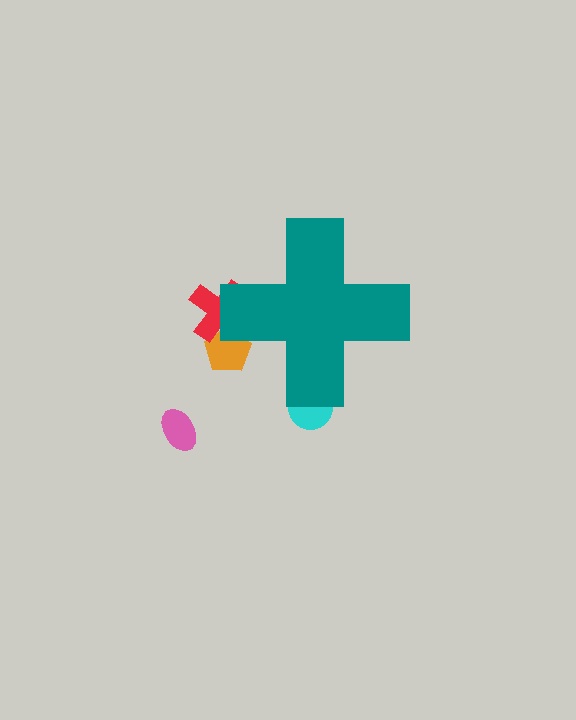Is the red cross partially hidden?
Yes, the red cross is partially hidden behind the teal cross.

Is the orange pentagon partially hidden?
Yes, the orange pentagon is partially hidden behind the teal cross.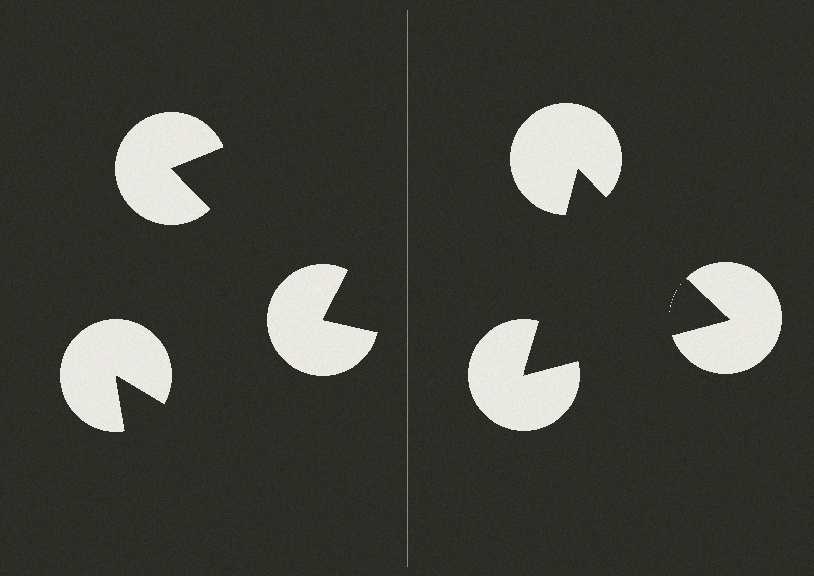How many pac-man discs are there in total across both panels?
6 — 3 on each side.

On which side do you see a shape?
An illusory triangle appears on the right side. On the left side the wedge cuts are rotated, so no coherent shape forms.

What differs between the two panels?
The pac-man discs are positioned identically on both sides; only the wedge orientations differ. On the right they align to a triangle; on the left they are misaligned.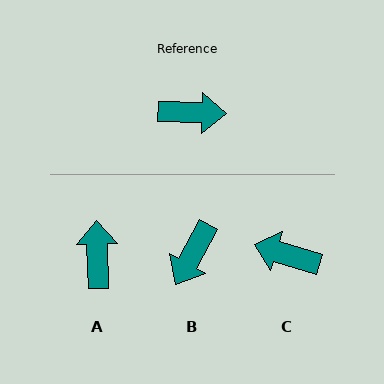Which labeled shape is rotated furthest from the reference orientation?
C, about 164 degrees away.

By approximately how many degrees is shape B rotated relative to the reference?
Approximately 117 degrees clockwise.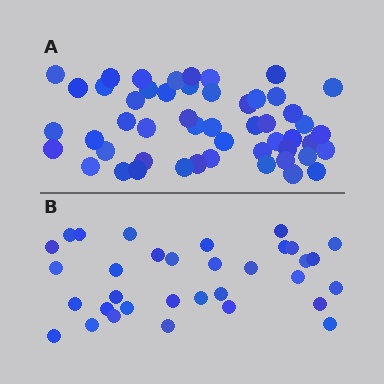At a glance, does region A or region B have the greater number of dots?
Region A (the top region) has more dots.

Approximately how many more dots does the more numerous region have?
Region A has approximately 20 more dots than region B.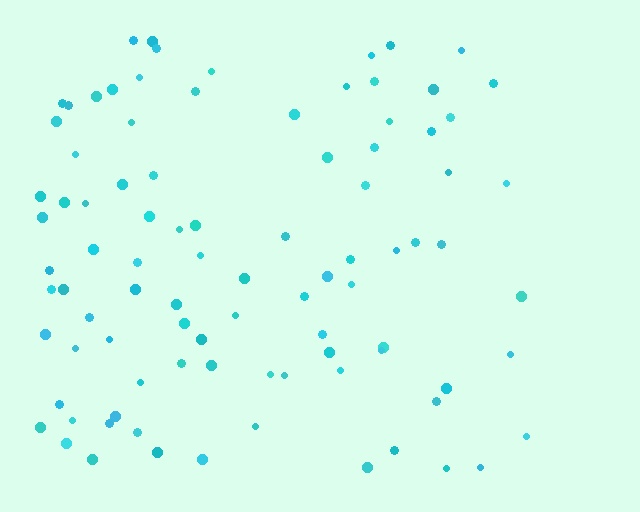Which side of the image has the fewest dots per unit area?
The right.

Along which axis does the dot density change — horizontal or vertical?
Horizontal.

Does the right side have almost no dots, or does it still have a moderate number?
Still a moderate number, just noticeably fewer than the left.